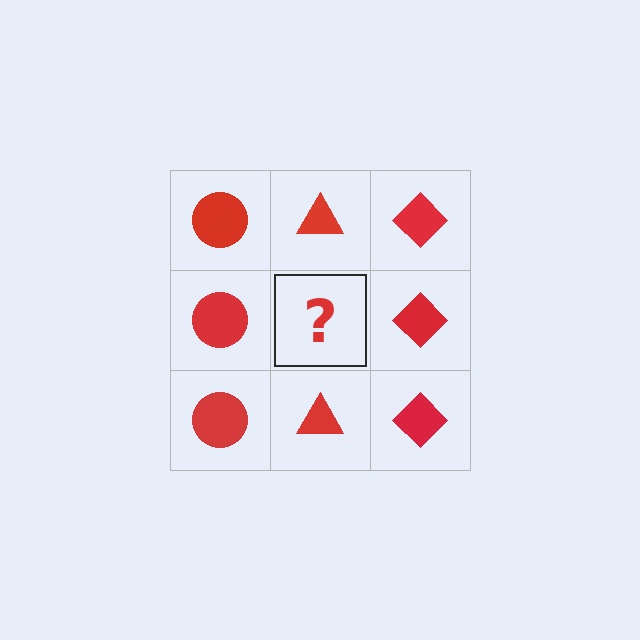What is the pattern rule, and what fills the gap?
The rule is that each column has a consistent shape. The gap should be filled with a red triangle.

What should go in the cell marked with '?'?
The missing cell should contain a red triangle.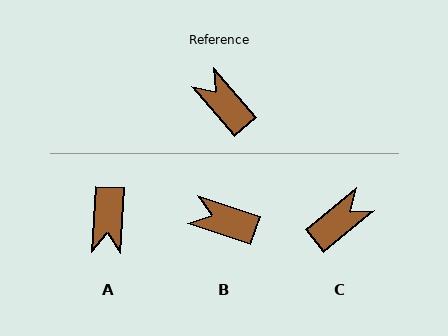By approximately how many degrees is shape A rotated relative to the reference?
Approximately 136 degrees counter-clockwise.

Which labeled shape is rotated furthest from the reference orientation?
A, about 136 degrees away.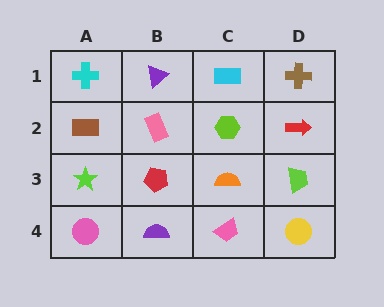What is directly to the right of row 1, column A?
A purple triangle.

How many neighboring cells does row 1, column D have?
2.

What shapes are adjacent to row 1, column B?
A pink rectangle (row 2, column B), a cyan cross (row 1, column A), a cyan rectangle (row 1, column C).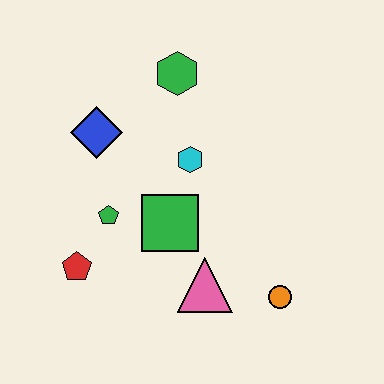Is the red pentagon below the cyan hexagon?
Yes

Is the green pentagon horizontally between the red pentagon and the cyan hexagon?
Yes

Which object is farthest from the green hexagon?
The orange circle is farthest from the green hexagon.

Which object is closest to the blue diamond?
The green pentagon is closest to the blue diamond.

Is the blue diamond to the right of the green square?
No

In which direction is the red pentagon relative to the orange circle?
The red pentagon is to the left of the orange circle.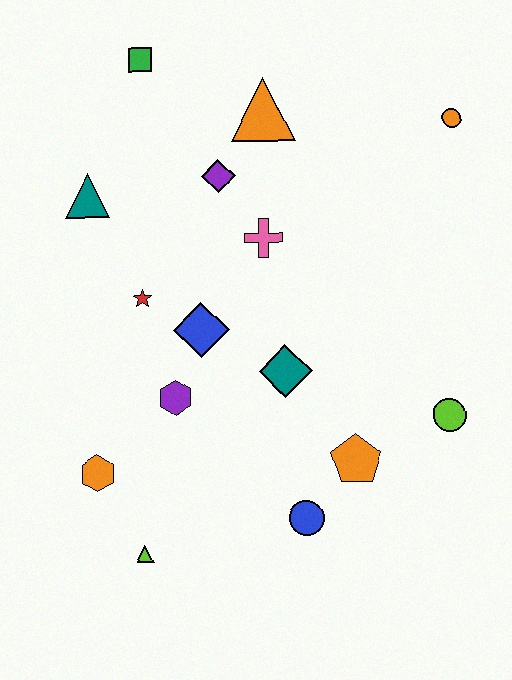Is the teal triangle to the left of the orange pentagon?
Yes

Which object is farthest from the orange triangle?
The lime triangle is farthest from the orange triangle.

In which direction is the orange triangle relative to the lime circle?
The orange triangle is above the lime circle.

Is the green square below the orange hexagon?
No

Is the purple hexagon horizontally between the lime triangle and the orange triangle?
Yes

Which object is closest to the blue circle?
The orange pentagon is closest to the blue circle.